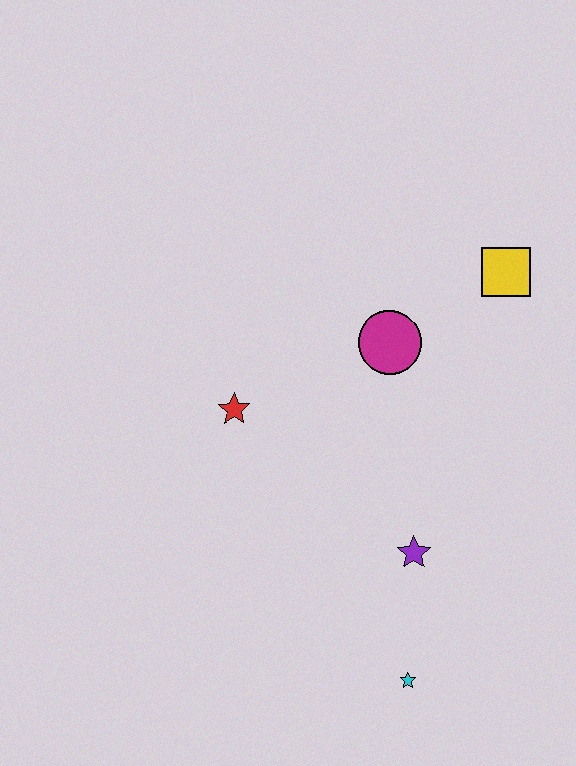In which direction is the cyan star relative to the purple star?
The cyan star is below the purple star.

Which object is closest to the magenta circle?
The yellow square is closest to the magenta circle.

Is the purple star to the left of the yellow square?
Yes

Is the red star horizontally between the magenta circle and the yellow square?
No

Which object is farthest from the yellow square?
The cyan star is farthest from the yellow square.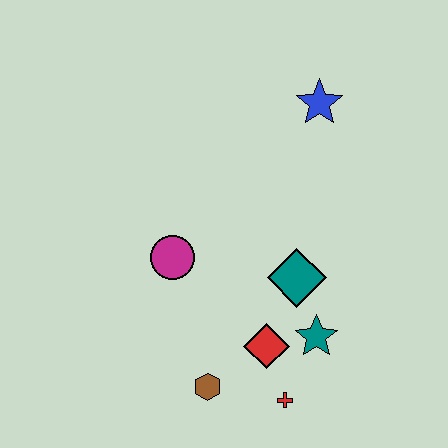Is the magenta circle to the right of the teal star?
No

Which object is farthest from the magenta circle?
The blue star is farthest from the magenta circle.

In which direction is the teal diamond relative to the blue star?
The teal diamond is below the blue star.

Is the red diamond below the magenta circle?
Yes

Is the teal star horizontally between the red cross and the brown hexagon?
No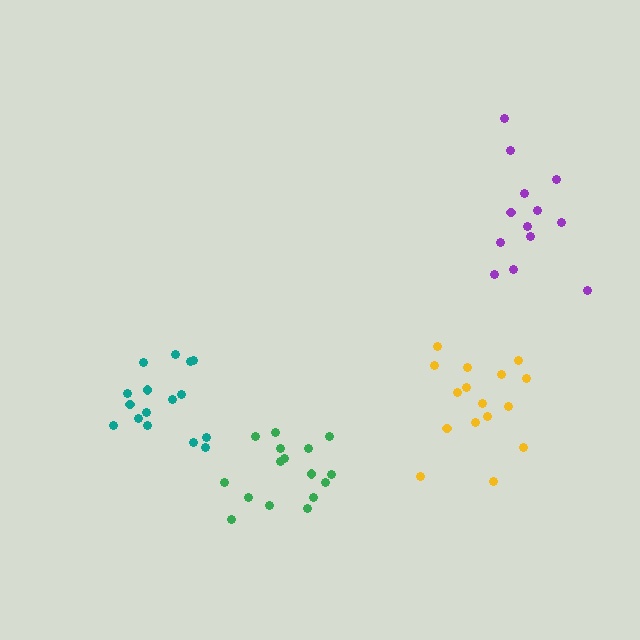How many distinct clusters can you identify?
There are 4 distinct clusters.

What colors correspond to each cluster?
The clusters are colored: green, purple, teal, yellow.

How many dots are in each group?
Group 1: 16 dots, Group 2: 13 dots, Group 3: 16 dots, Group 4: 16 dots (61 total).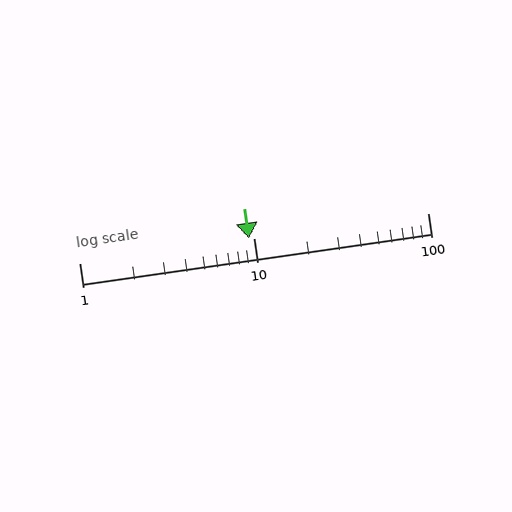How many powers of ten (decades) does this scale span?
The scale spans 2 decades, from 1 to 100.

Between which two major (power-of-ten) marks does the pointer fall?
The pointer is between 1 and 10.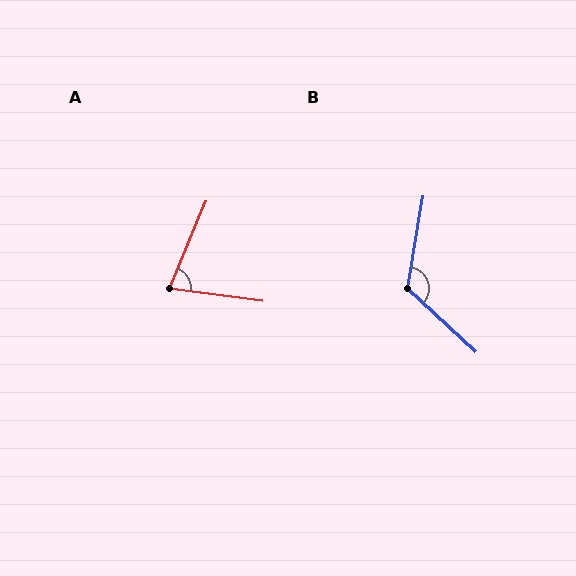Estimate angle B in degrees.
Approximately 123 degrees.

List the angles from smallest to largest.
A (75°), B (123°).